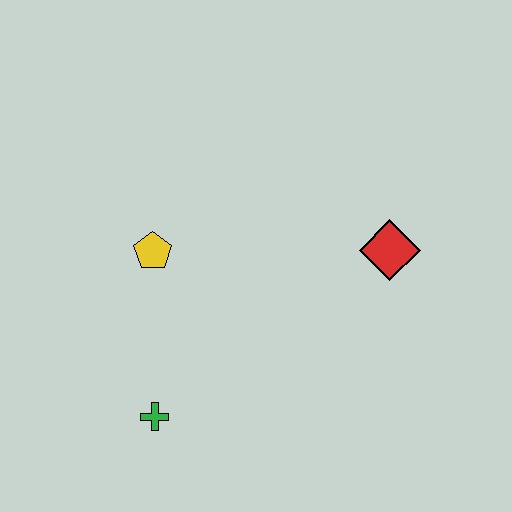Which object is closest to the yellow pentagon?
The green cross is closest to the yellow pentagon.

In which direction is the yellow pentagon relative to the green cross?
The yellow pentagon is above the green cross.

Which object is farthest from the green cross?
The red diamond is farthest from the green cross.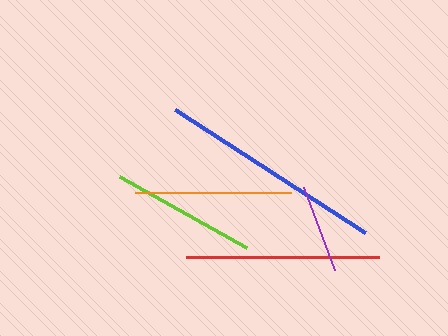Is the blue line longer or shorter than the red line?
The blue line is longer than the red line.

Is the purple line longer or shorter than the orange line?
The orange line is longer than the purple line.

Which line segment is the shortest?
The purple line is the shortest at approximately 88 pixels.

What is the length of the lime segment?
The lime segment is approximately 146 pixels long.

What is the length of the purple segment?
The purple segment is approximately 88 pixels long.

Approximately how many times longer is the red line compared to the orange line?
The red line is approximately 1.2 times the length of the orange line.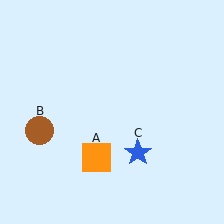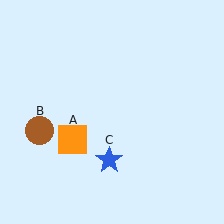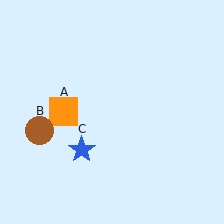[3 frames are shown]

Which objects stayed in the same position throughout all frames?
Brown circle (object B) remained stationary.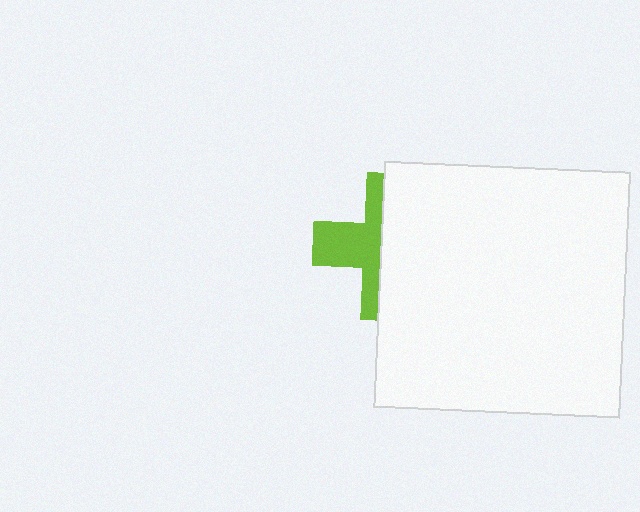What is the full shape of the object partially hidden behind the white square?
The partially hidden object is a lime cross.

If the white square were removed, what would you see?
You would see the complete lime cross.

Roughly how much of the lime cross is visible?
A small part of it is visible (roughly 42%).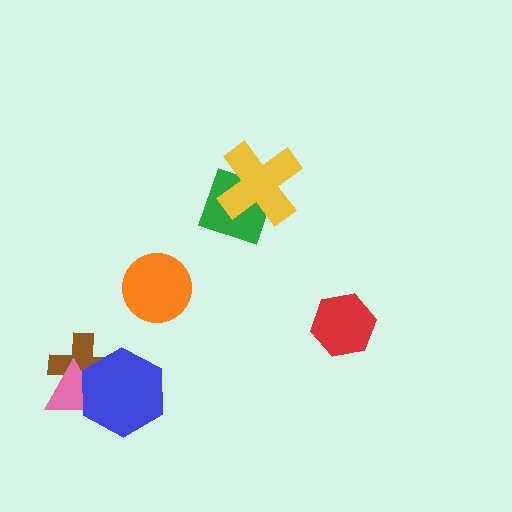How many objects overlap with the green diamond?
1 object overlaps with the green diamond.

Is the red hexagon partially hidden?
No, no other shape covers it.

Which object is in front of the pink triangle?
The blue hexagon is in front of the pink triangle.